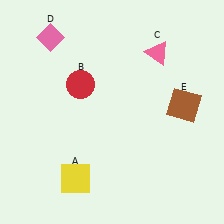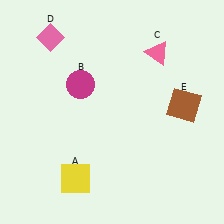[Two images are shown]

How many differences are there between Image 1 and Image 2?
There is 1 difference between the two images.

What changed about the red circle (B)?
In Image 1, B is red. In Image 2, it changed to magenta.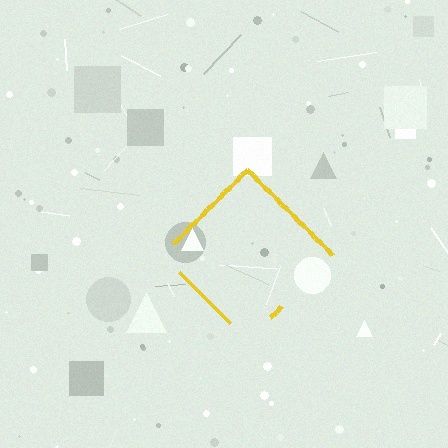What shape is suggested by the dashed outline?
The dashed outline suggests a diamond.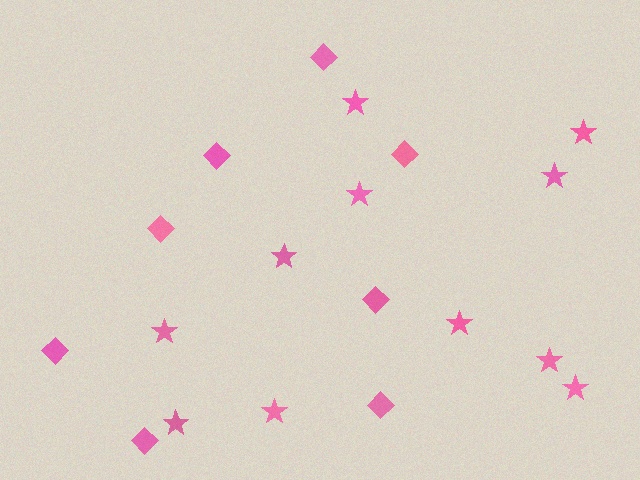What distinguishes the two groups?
There are 2 groups: one group of stars (11) and one group of diamonds (8).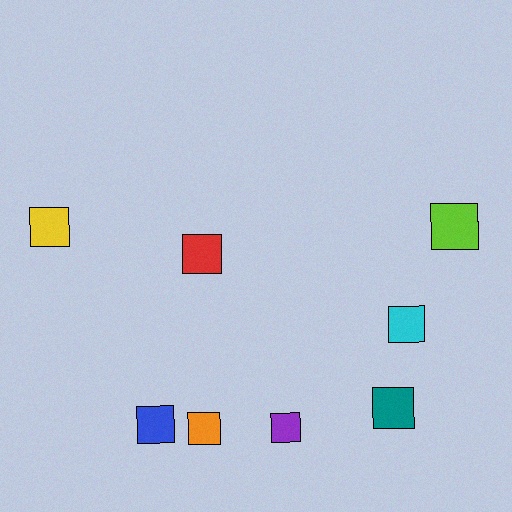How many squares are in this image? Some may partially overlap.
There are 8 squares.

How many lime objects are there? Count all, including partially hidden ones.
There is 1 lime object.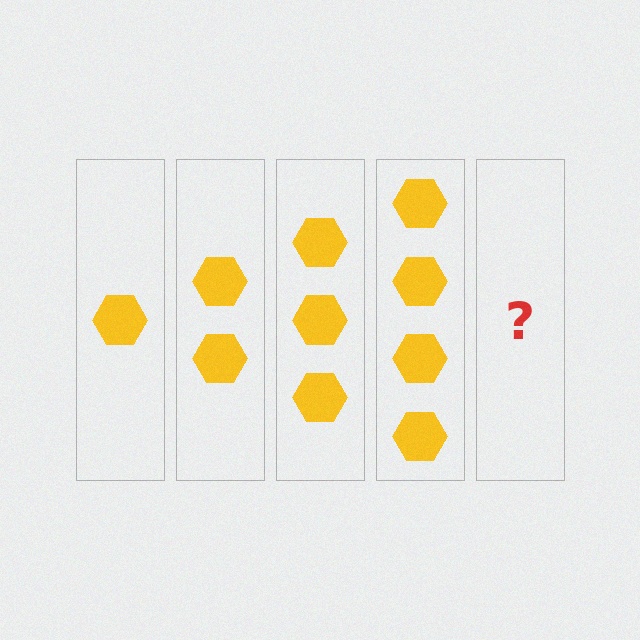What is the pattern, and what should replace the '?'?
The pattern is that each step adds one more hexagon. The '?' should be 5 hexagons.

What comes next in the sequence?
The next element should be 5 hexagons.